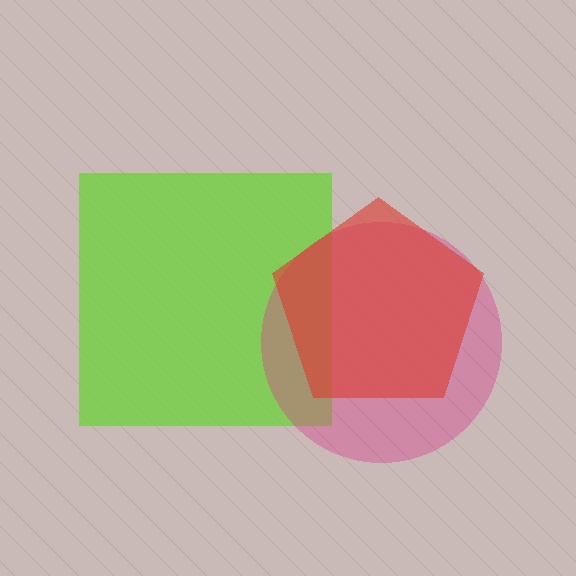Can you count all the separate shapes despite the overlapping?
Yes, there are 3 separate shapes.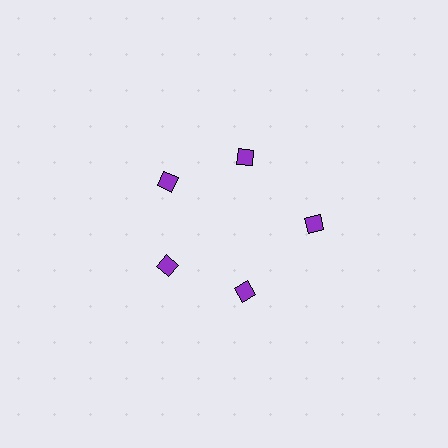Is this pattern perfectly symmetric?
No. The 5 purple diamonds are arranged in a ring, but one element near the 3 o'clock position is pushed outward from the center, breaking the 5-fold rotational symmetry.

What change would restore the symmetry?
The symmetry would be restored by moving it inward, back onto the ring so that all 5 diamonds sit at equal angles and equal distance from the center.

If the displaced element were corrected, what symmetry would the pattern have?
It would have 5-fold rotational symmetry — the pattern would map onto itself every 72 degrees.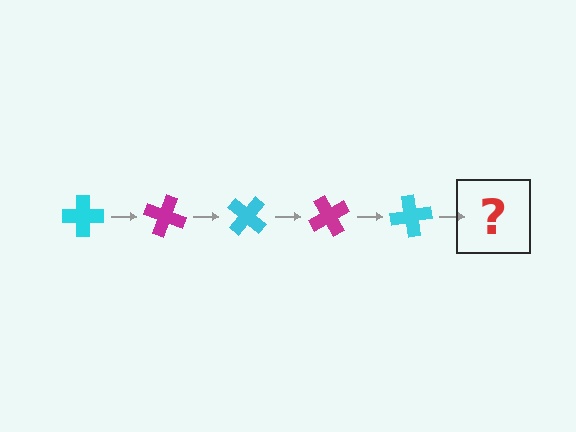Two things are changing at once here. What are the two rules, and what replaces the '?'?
The two rules are that it rotates 20 degrees each step and the color cycles through cyan and magenta. The '?' should be a magenta cross, rotated 100 degrees from the start.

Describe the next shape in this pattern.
It should be a magenta cross, rotated 100 degrees from the start.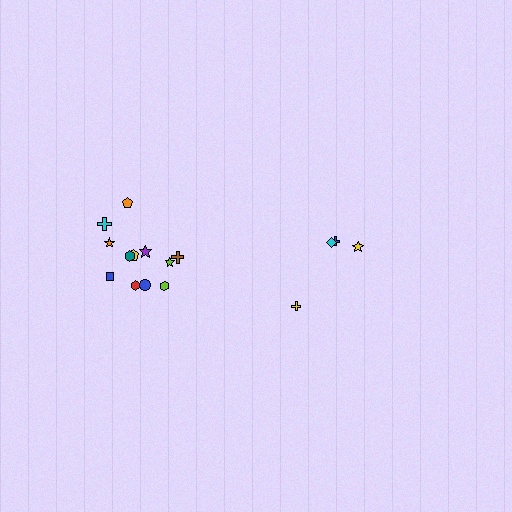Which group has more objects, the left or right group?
The left group.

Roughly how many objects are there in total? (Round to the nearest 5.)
Roughly 15 objects in total.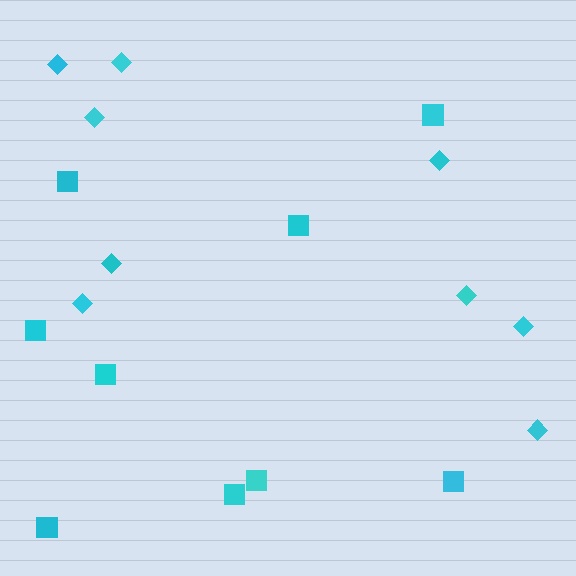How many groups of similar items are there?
There are 2 groups: one group of diamonds (9) and one group of squares (9).